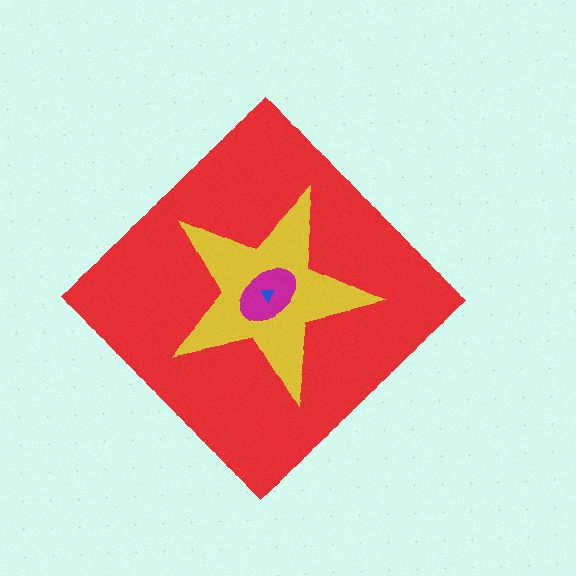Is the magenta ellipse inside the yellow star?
Yes.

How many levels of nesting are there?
4.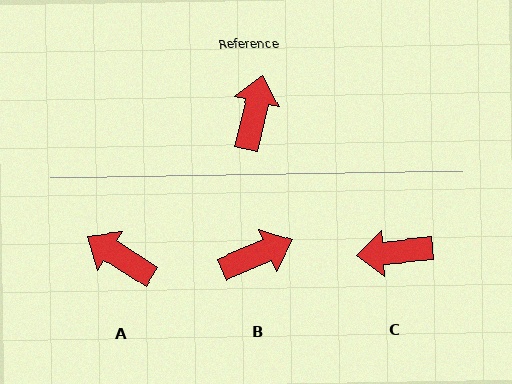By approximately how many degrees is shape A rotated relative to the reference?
Approximately 71 degrees counter-clockwise.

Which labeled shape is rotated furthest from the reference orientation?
C, about 109 degrees away.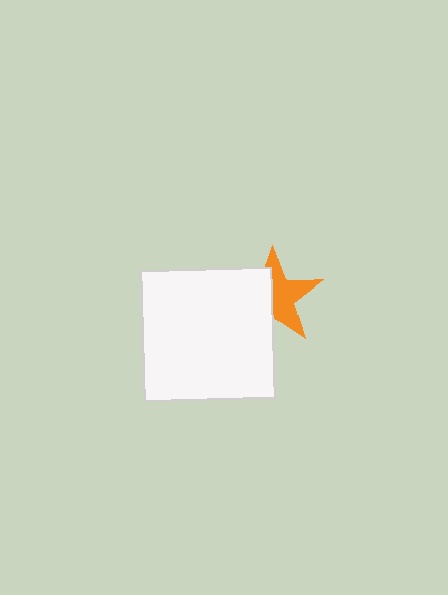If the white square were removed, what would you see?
You would see the complete orange star.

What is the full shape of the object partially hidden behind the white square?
The partially hidden object is an orange star.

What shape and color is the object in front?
The object in front is a white square.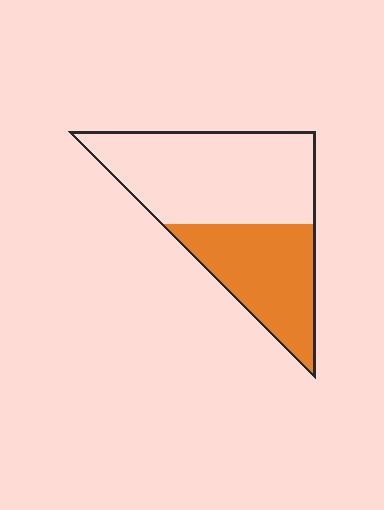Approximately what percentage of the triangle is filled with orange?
Approximately 40%.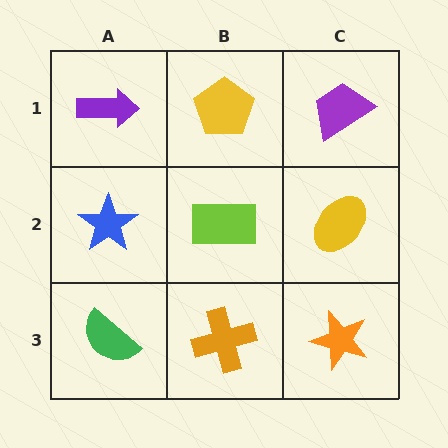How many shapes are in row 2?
3 shapes.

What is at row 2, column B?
A lime rectangle.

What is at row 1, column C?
A purple trapezoid.